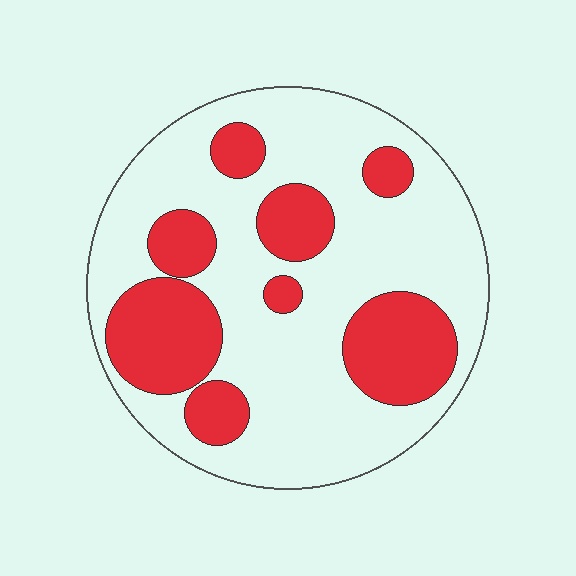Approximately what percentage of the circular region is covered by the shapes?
Approximately 30%.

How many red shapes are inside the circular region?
8.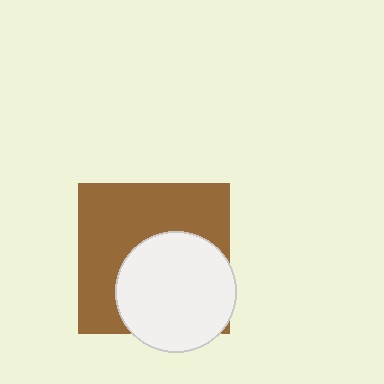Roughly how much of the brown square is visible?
About half of it is visible (roughly 55%).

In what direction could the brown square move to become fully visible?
The brown square could move toward the upper-left. That would shift it out from behind the white circle entirely.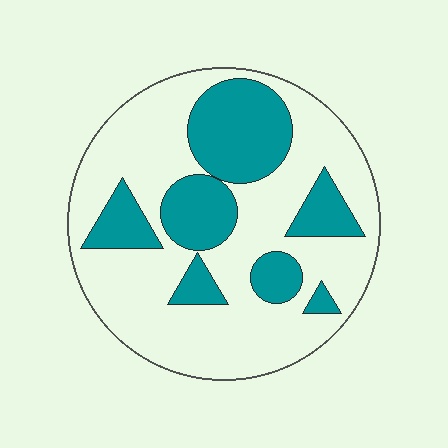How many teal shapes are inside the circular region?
7.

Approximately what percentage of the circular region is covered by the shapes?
Approximately 30%.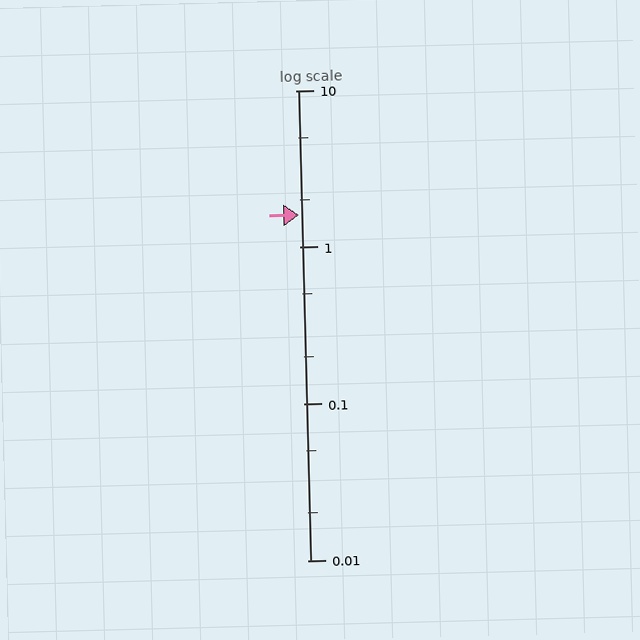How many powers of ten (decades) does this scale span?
The scale spans 3 decades, from 0.01 to 10.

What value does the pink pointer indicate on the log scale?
The pointer indicates approximately 1.6.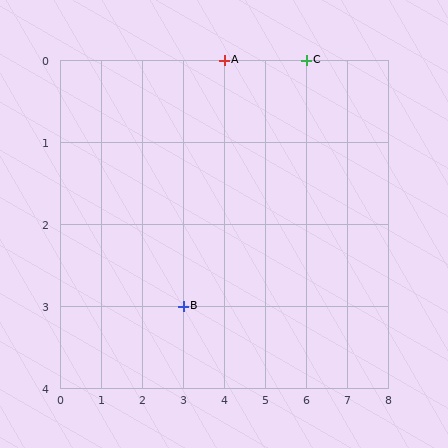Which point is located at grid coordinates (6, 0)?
Point C is at (6, 0).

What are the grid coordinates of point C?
Point C is at grid coordinates (6, 0).